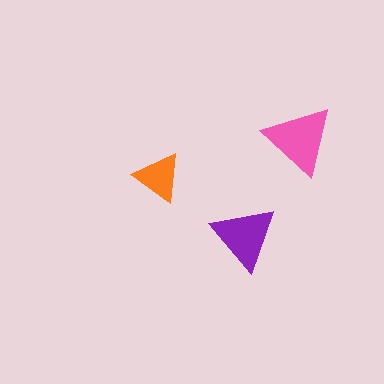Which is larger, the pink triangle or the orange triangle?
The pink one.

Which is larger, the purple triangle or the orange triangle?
The purple one.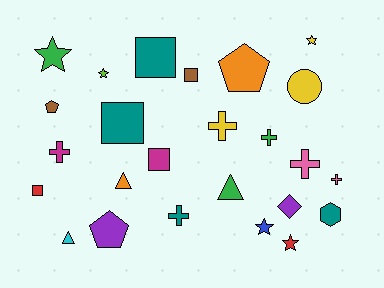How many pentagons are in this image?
There are 3 pentagons.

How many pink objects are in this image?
There are 2 pink objects.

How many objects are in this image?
There are 25 objects.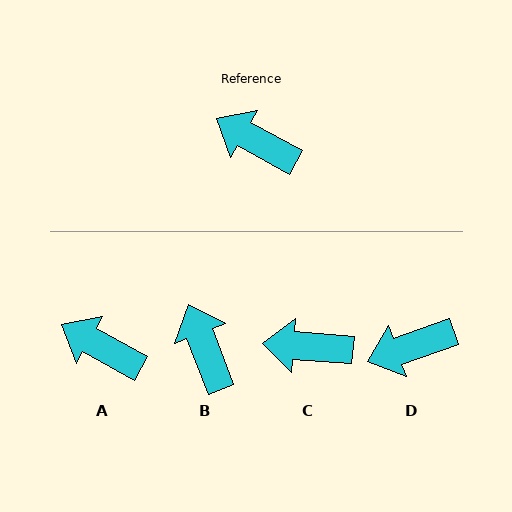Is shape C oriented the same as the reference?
No, it is off by about 25 degrees.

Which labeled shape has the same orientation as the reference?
A.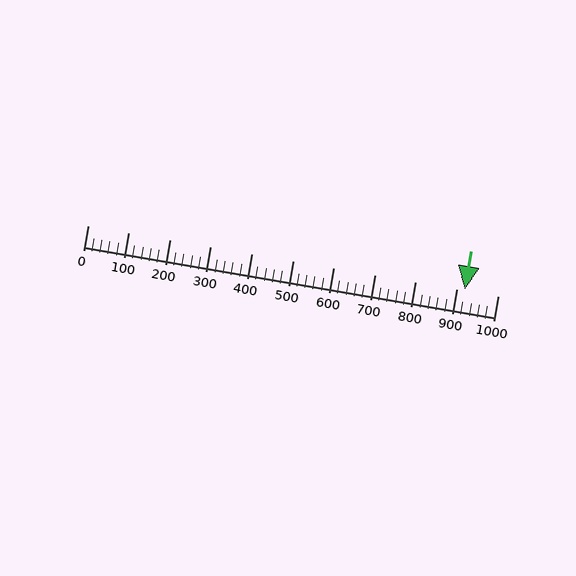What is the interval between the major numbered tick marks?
The major tick marks are spaced 100 units apart.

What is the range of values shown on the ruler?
The ruler shows values from 0 to 1000.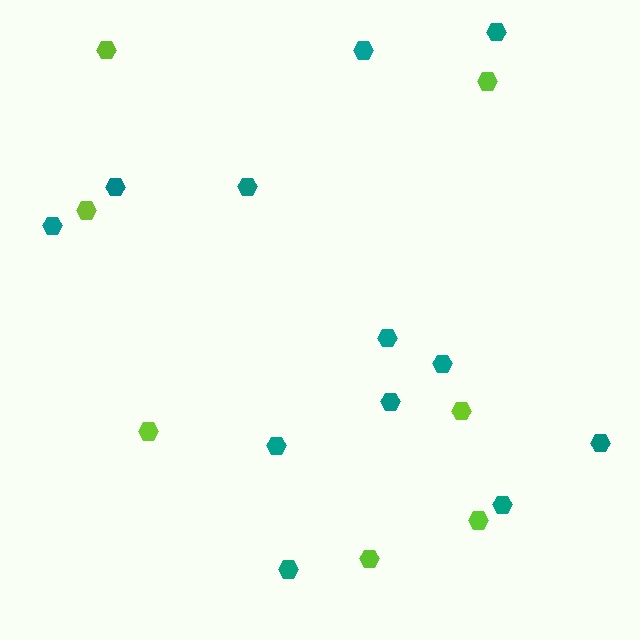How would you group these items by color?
There are 2 groups: one group of teal hexagons (12) and one group of lime hexagons (7).